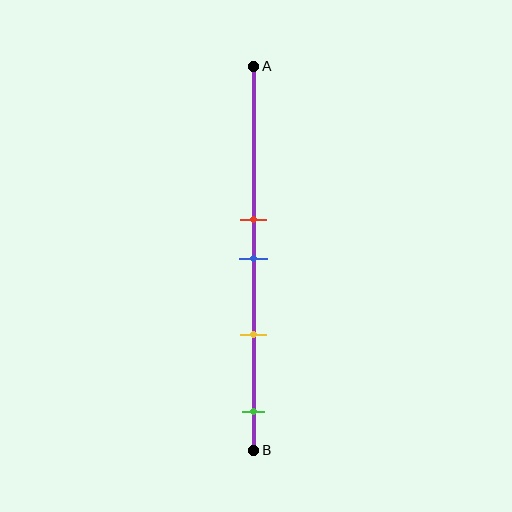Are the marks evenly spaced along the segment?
No, the marks are not evenly spaced.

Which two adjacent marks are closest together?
The red and blue marks are the closest adjacent pair.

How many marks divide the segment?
There are 4 marks dividing the segment.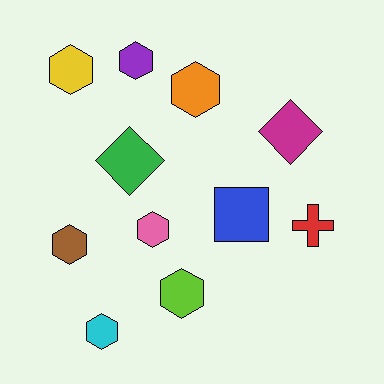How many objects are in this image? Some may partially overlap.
There are 11 objects.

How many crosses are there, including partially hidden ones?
There is 1 cross.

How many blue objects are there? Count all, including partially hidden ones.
There is 1 blue object.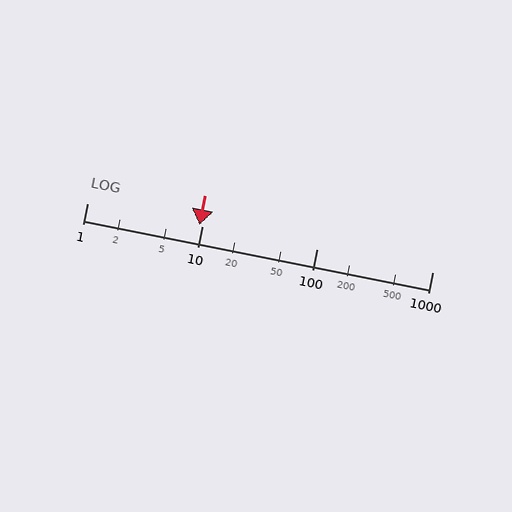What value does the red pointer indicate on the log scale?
The pointer indicates approximately 9.5.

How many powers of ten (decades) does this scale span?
The scale spans 3 decades, from 1 to 1000.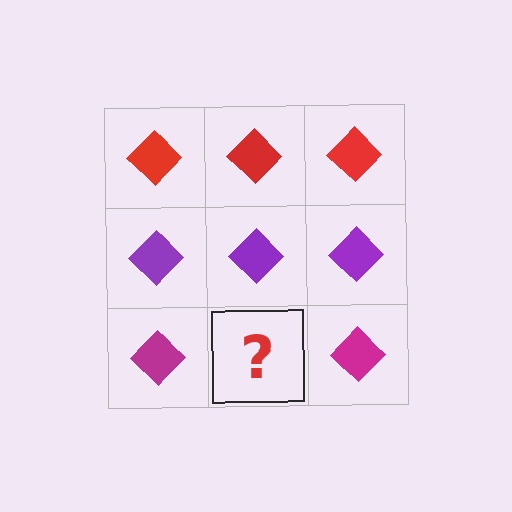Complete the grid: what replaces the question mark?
The question mark should be replaced with a magenta diamond.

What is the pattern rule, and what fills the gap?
The rule is that each row has a consistent color. The gap should be filled with a magenta diamond.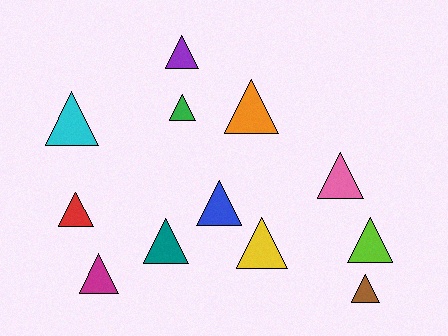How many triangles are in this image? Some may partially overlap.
There are 12 triangles.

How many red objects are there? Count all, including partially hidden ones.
There is 1 red object.